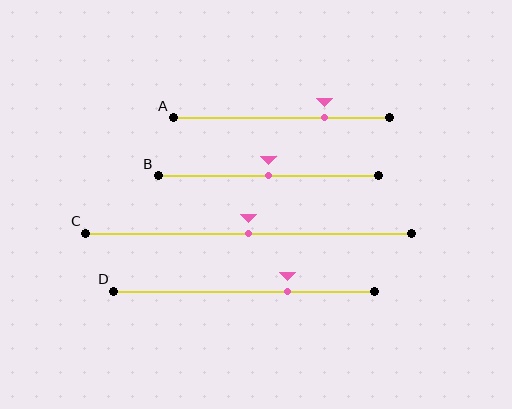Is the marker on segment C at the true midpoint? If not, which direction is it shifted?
Yes, the marker on segment C is at the true midpoint.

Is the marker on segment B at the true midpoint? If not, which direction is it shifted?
Yes, the marker on segment B is at the true midpoint.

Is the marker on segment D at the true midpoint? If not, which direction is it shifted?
No, the marker on segment D is shifted to the right by about 17% of the segment length.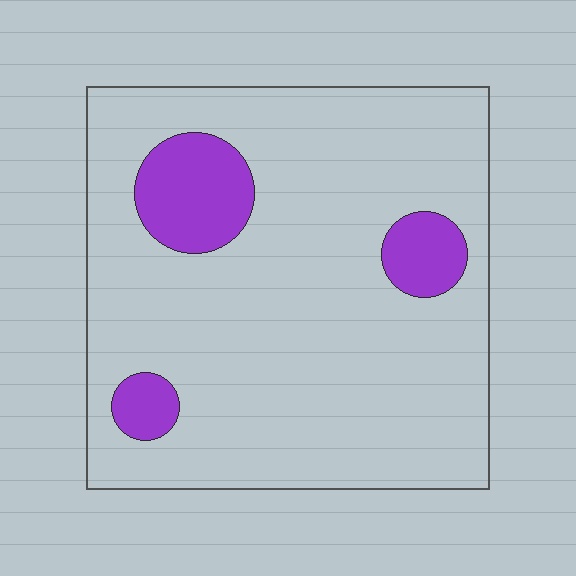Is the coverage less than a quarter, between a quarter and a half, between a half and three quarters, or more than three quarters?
Less than a quarter.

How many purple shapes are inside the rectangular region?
3.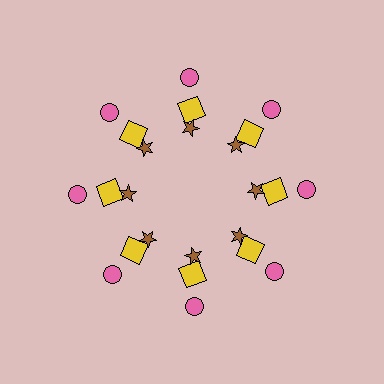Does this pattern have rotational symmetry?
Yes, this pattern has 8-fold rotational symmetry. It looks the same after rotating 45 degrees around the center.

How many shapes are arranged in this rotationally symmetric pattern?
There are 24 shapes, arranged in 8 groups of 3.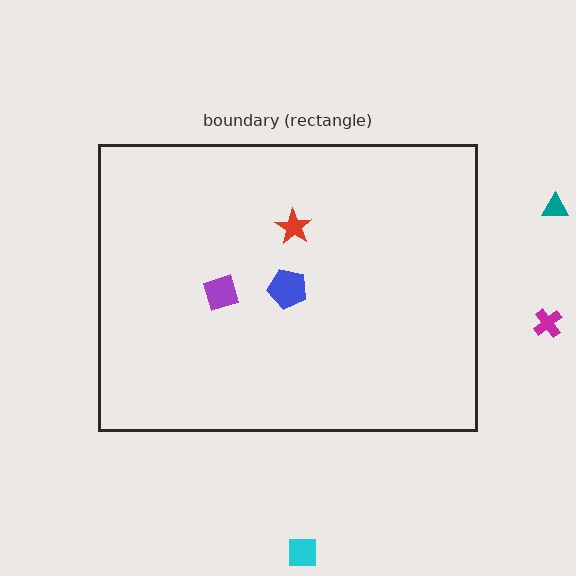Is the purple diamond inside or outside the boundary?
Inside.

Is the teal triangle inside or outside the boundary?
Outside.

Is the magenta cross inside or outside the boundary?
Outside.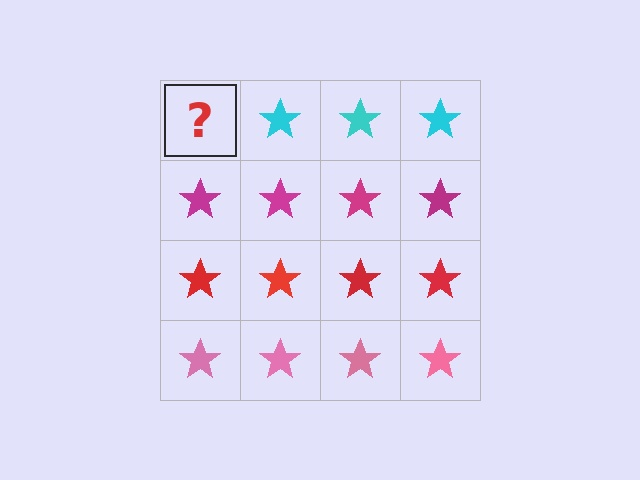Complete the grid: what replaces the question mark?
The question mark should be replaced with a cyan star.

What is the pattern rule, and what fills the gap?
The rule is that each row has a consistent color. The gap should be filled with a cyan star.